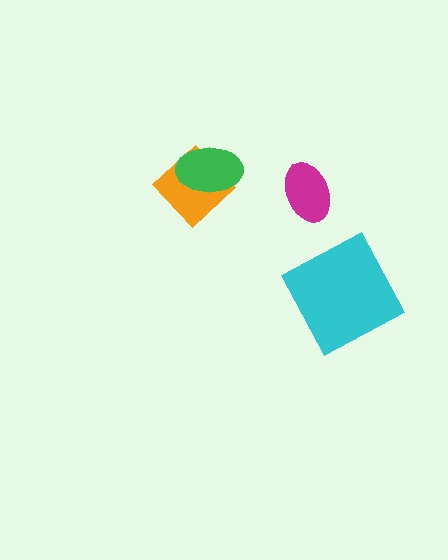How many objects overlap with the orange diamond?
1 object overlaps with the orange diamond.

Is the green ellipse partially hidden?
No, no other shape covers it.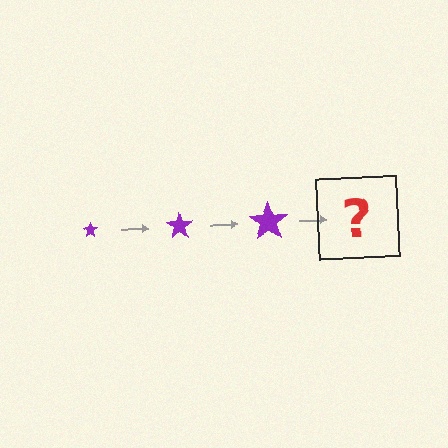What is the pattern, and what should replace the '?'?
The pattern is that the star gets progressively larger each step. The '?' should be a purple star, larger than the previous one.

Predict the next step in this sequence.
The next step is a purple star, larger than the previous one.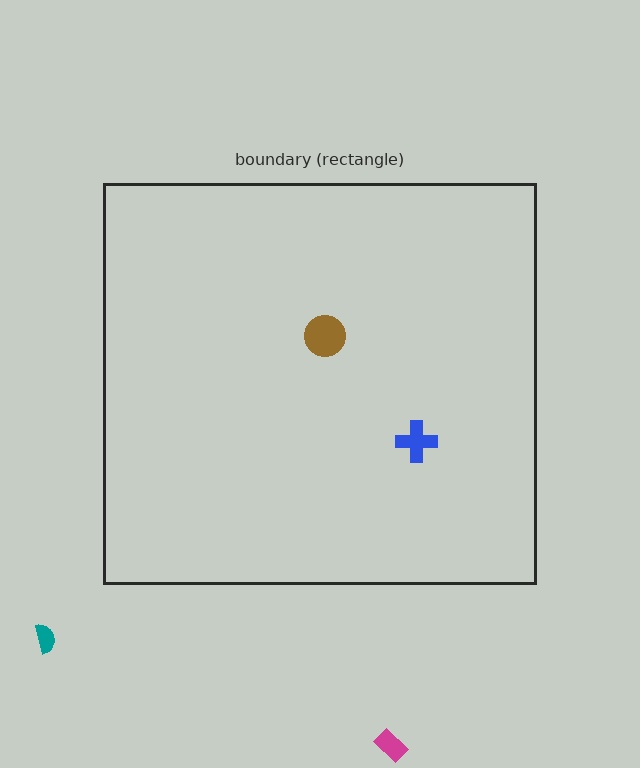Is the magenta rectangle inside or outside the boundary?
Outside.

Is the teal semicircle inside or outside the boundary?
Outside.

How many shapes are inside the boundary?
2 inside, 2 outside.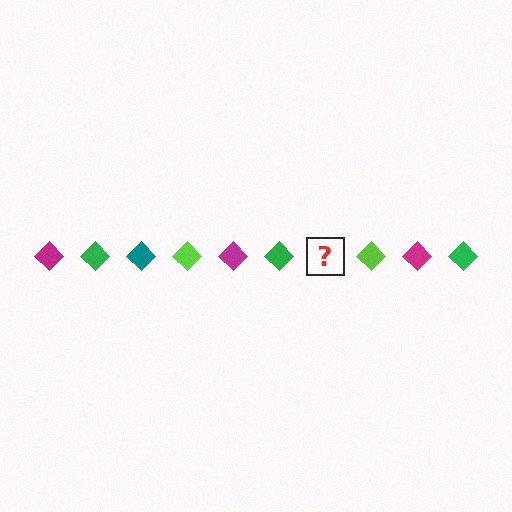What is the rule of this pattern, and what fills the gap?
The rule is that the pattern cycles through magenta, green, teal, lime diamonds. The gap should be filled with a teal diamond.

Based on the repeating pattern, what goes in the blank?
The blank should be a teal diamond.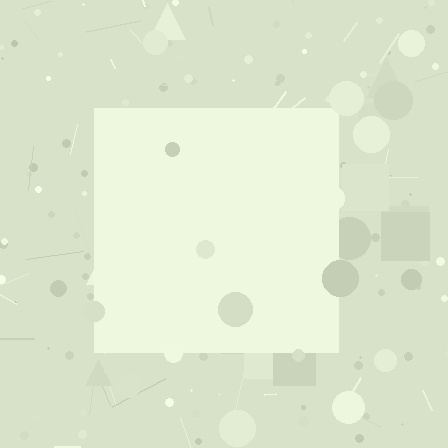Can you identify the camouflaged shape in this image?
The camouflaged shape is a square.